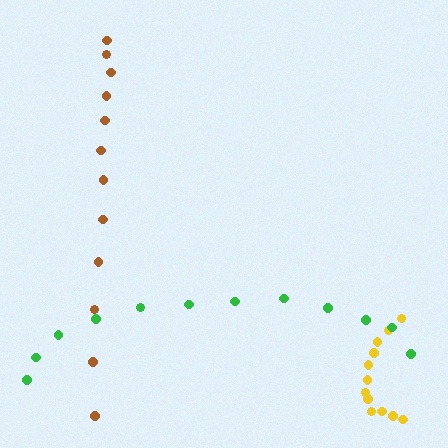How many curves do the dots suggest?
There are 3 distinct paths.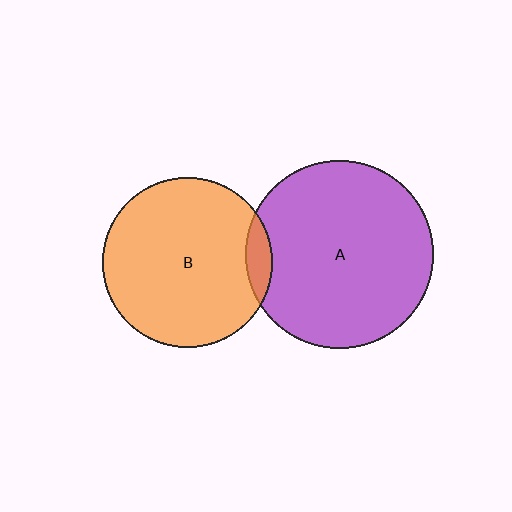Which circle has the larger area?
Circle A (purple).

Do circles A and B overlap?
Yes.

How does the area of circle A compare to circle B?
Approximately 1.2 times.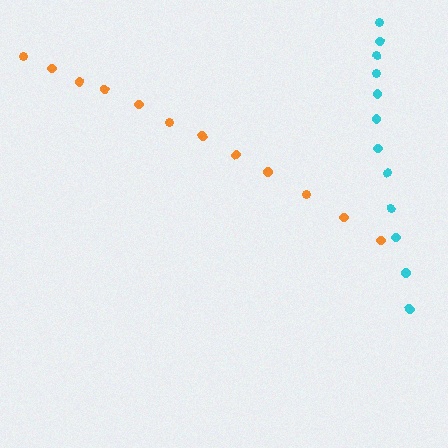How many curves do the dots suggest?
There are 2 distinct paths.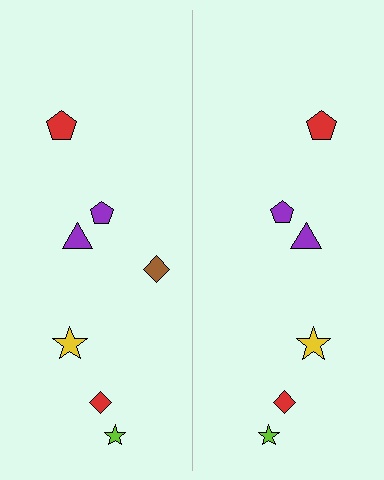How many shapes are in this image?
There are 13 shapes in this image.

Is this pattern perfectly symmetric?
No, the pattern is not perfectly symmetric. A brown diamond is missing from the right side.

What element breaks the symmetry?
A brown diamond is missing from the right side.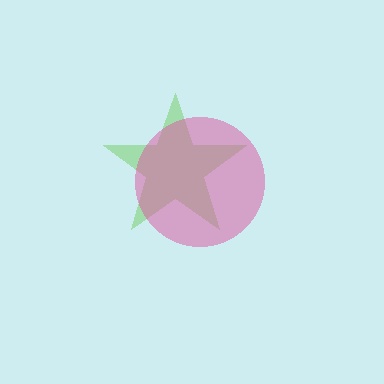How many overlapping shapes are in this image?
There are 2 overlapping shapes in the image.